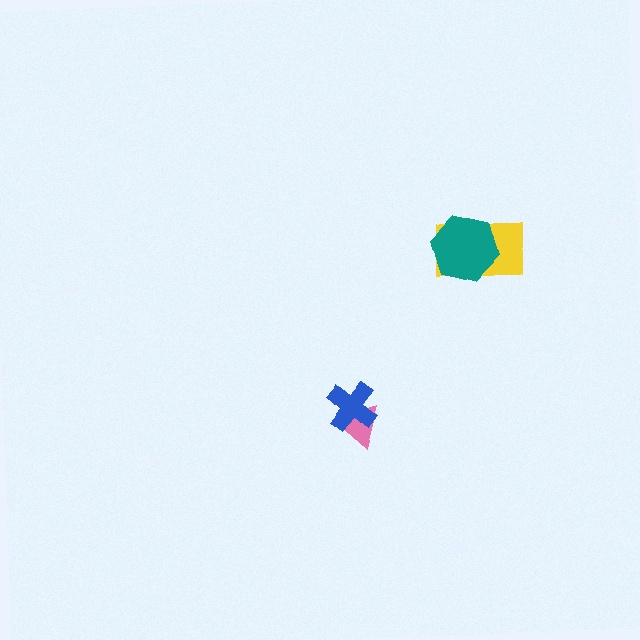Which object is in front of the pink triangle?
The blue cross is in front of the pink triangle.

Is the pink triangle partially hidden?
Yes, it is partially covered by another shape.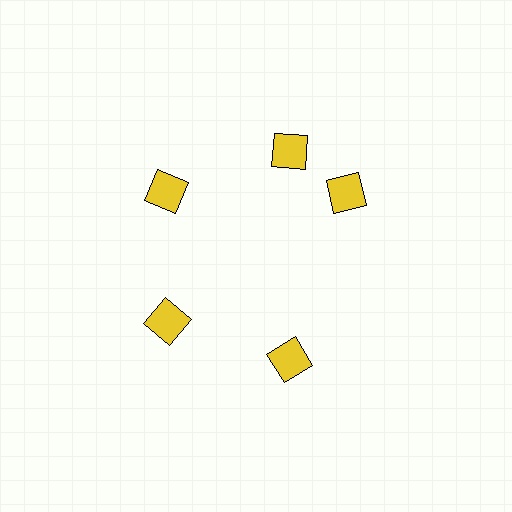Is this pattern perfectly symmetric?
No. The 5 yellow diamonds are arranged in a ring, but one element near the 3 o'clock position is rotated out of alignment along the ring, breaking the 5-fold rotational symmetry.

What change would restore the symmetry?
The symmetry would be restored by rotating it back into even spacing with its neighbors so that all 5 diamonds sit at equal angles and equal distance from the center.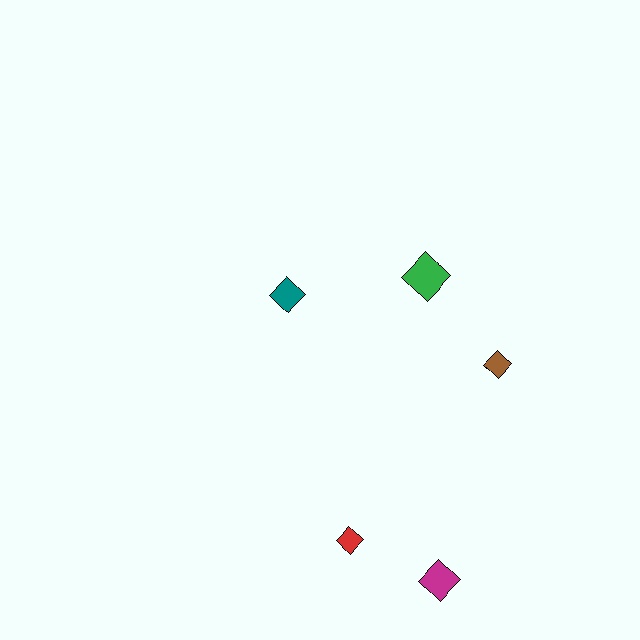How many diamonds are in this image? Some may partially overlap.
There are 5 diamonds.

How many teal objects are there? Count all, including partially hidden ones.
There is 1 teal object.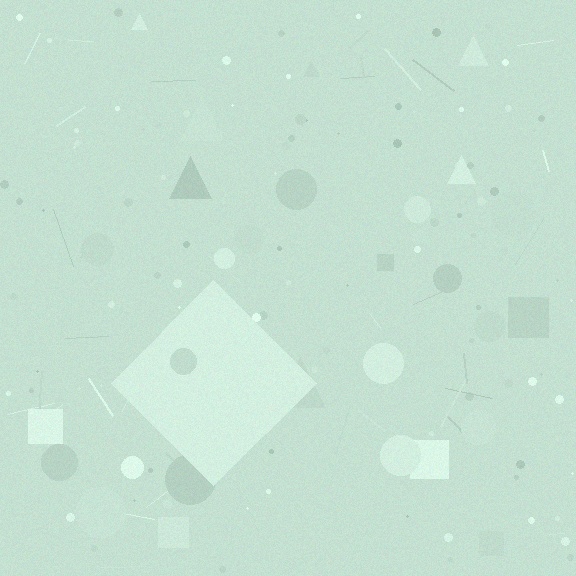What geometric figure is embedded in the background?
A diamond is embedded in the background.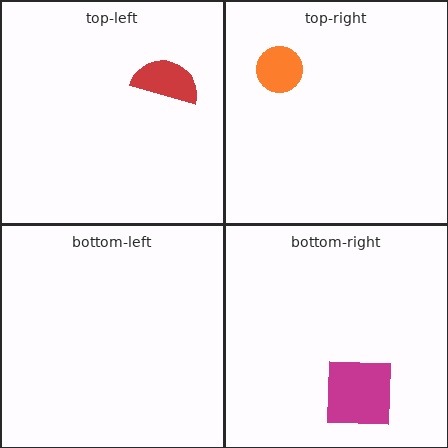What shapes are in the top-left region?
The red semicircle.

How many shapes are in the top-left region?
1.